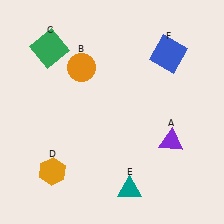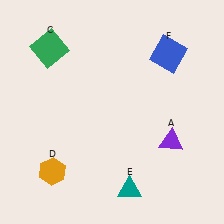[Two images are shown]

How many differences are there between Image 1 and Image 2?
There is 1 difference between the two images.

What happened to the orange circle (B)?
The orange circle (B) was removed in Image 2. It was in the top-left area of Image 1.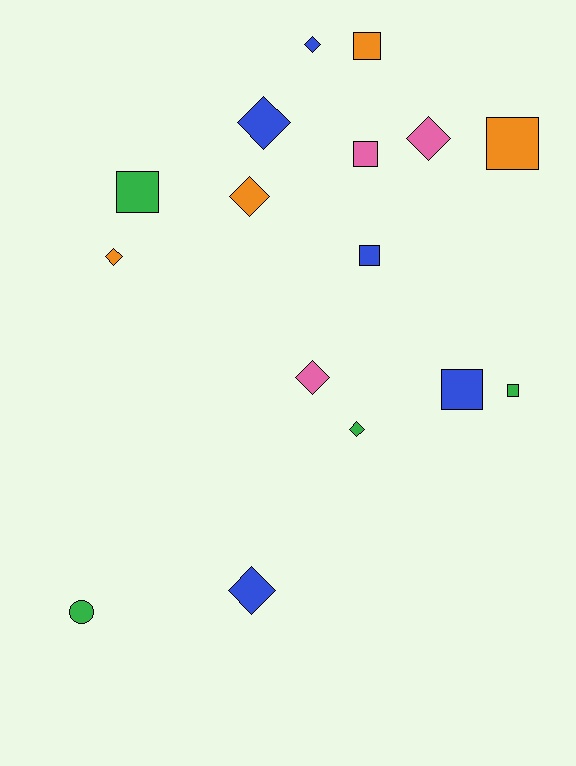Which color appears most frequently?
Blue, with 5 objects.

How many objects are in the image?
There are 16 objects.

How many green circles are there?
There is 1 green circle.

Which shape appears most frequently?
Diamond, with 8 objects.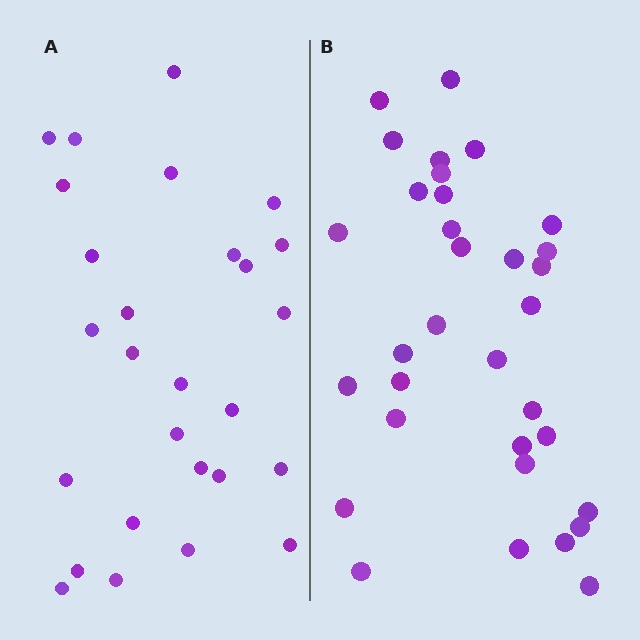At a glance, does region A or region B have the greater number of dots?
Region B (the right region) has more dots.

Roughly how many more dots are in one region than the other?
Region B has about 6 more dots than region A.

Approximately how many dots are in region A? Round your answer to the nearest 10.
About 30 dots. (The exact count is 27, which rounds to 30.)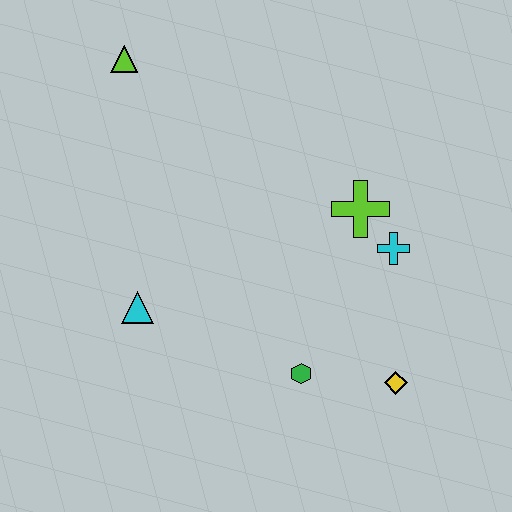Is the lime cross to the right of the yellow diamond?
No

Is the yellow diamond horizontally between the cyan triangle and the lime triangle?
No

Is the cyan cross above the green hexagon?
Yes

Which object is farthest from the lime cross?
The lime triangle is farthest from the lime cross.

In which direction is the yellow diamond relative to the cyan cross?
The yellow diamond is below the cyan cross.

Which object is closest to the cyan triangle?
The green hexagon is closest to the cyan triangle.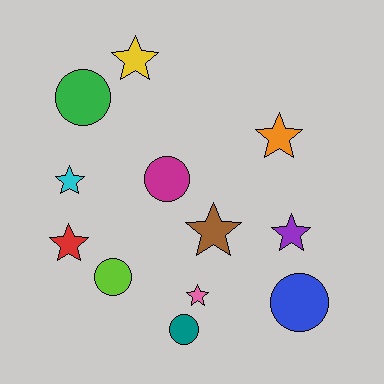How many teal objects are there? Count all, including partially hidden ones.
There is 1 teal object.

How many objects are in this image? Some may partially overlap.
There are 12 objects.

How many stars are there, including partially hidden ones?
There are 7 stars.